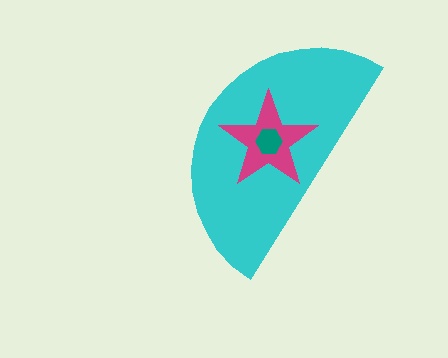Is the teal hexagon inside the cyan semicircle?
Yes.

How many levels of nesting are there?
3.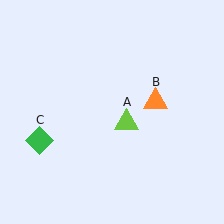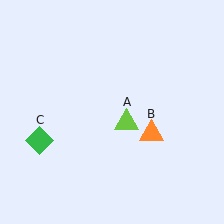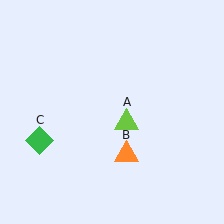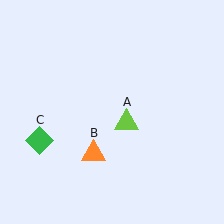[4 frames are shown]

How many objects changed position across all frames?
1 object changed position: orange triangle (object B).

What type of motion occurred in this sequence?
The orange triangle (object B) rotated clockwise around the center of the scene.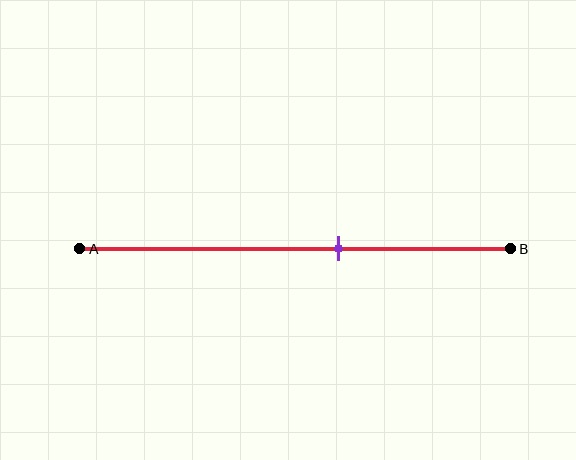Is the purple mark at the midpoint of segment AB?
No, the mark is at about 60% from A, not at the 50% midpoint.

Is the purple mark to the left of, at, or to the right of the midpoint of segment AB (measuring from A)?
The purple mark is to the right of the midpoint of segment AB.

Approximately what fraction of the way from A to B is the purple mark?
The purple mark is approximately 60% of the way from A to B.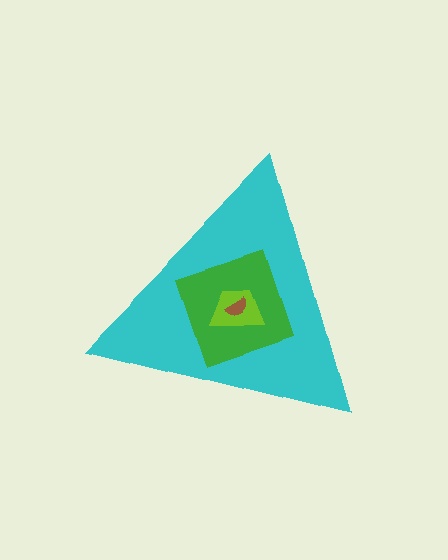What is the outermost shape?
The cyan triangle.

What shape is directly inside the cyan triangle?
The green square.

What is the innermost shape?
The brown semicircle.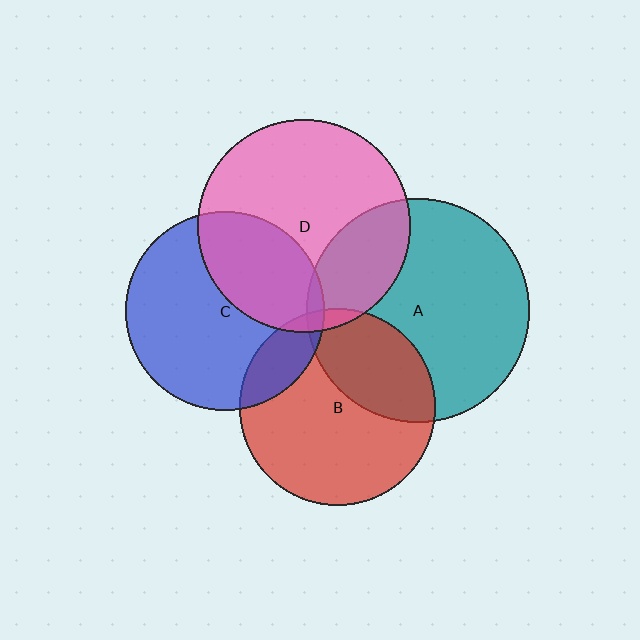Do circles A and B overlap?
Yes.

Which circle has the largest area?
Circle A (teal).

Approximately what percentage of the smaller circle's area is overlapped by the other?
Approximately 35%.